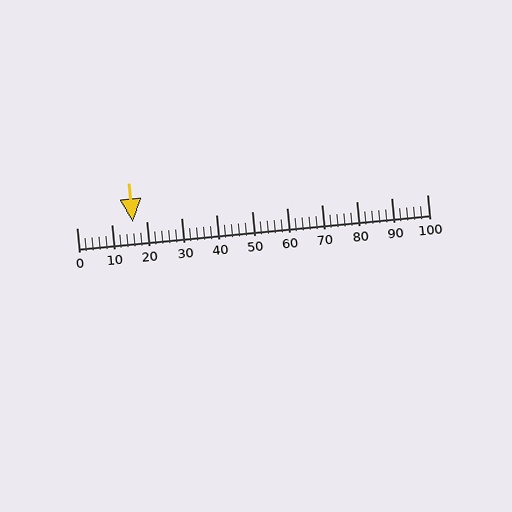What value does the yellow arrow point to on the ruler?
The yellow arrow points to approximately 16.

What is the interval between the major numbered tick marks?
The major tick marks are spaced 10 units apart.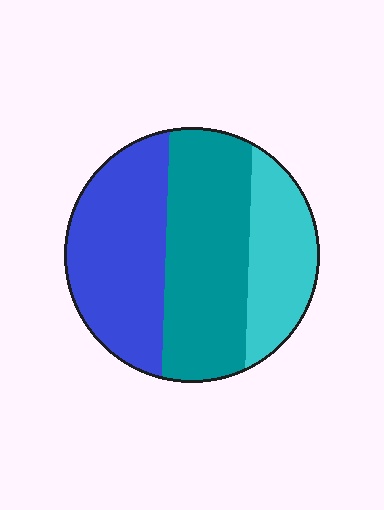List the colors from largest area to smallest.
From largest to smallest: teal, blue, cyan.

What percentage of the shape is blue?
Blue covers about 35% of the shape.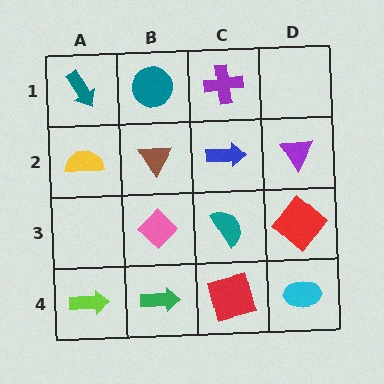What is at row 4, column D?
A cyan ellipse.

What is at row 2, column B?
A brown triangle.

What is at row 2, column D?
A purple triangle.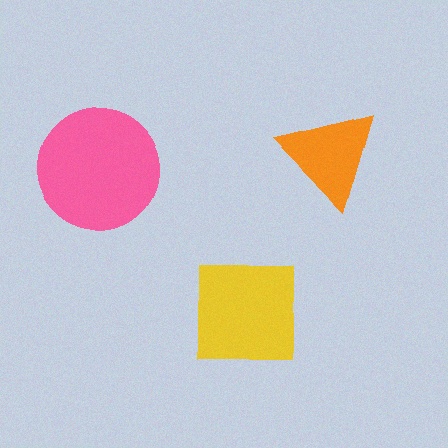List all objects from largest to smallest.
The pink circle, the yellow square, the orange triangle.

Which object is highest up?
The orange triangle is topmost.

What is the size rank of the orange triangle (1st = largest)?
3rd.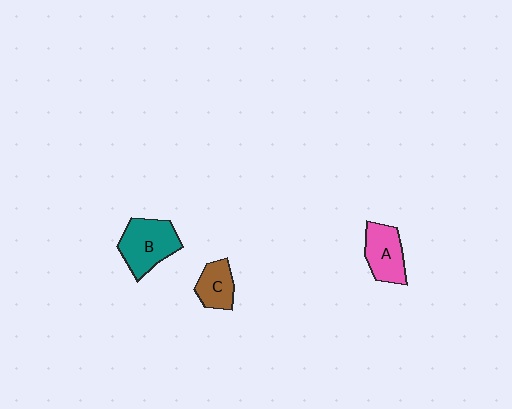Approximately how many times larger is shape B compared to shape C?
Approximately 1.7 times.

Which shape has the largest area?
Shape B (teal).